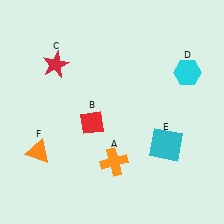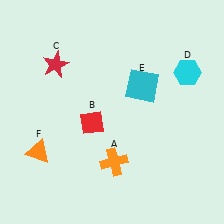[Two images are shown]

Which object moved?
The cyan square (E) moved up.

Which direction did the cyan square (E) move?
The cyan square (E) moved up.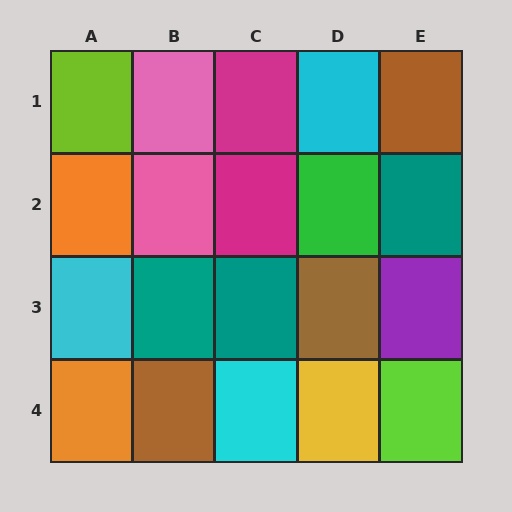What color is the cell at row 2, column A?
Orange.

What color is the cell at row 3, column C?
Teal.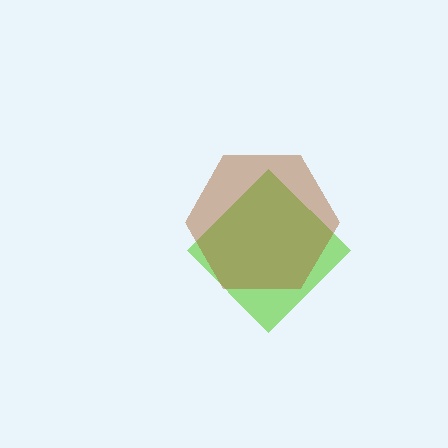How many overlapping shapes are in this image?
There are 2 overlapping shapes in the image.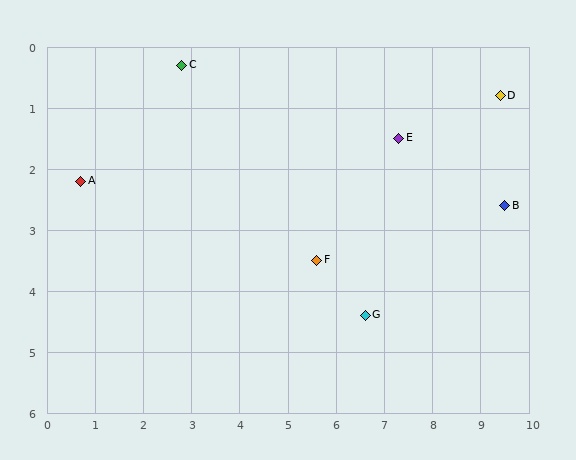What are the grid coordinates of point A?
Point A is at approximately (0.7, 2.2).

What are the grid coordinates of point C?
Point C is at approximately (2.8, 0.3).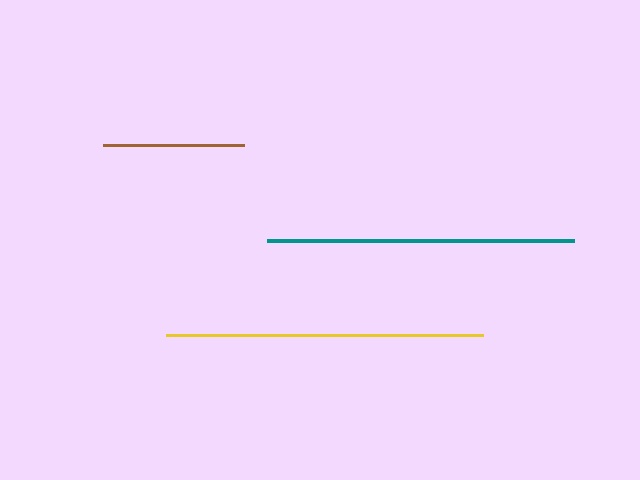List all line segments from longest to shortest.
From longest to shortest: yellow, teal, brown.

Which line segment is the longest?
The yellow line is the longest at approximately 317 pixels.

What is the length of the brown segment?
The brown segment is approximately 141 pixels long.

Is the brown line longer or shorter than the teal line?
The teal line is longer than the brown line.